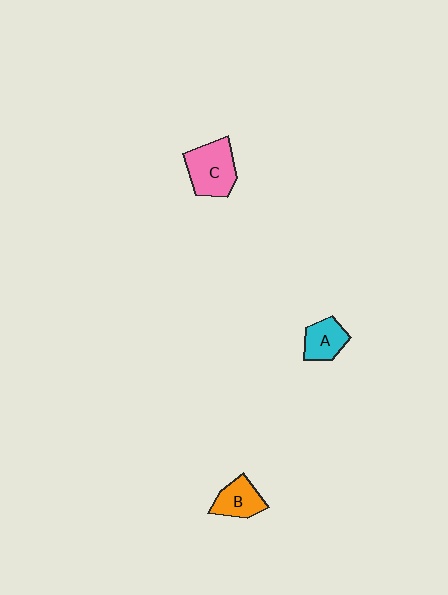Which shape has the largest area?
Shape C (pink).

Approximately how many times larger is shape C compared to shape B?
Approximately 1.5 times.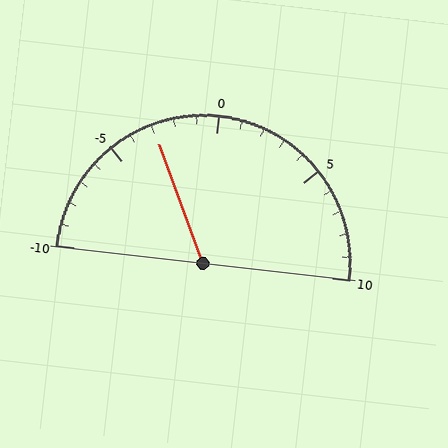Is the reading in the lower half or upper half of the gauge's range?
The reading is in the lower half of the range (-10 to 10).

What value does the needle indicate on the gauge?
The needle indicates approximately -3.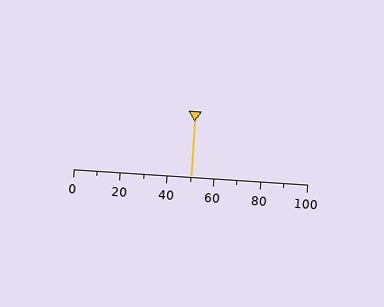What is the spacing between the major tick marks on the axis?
The major ticks are spaced 20 apart.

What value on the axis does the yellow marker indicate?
The marker indicates approximately 50.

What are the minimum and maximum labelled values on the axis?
The axis runs from 0 to 100.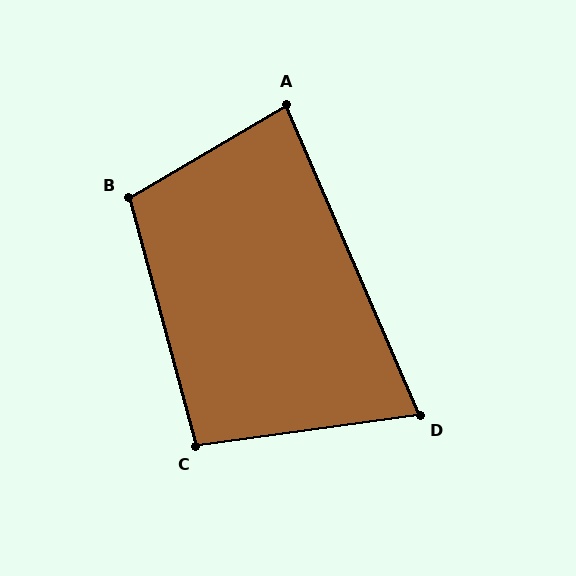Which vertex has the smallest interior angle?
D, at approximately 75 degrees.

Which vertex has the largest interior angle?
B, at approximately 105 degrees.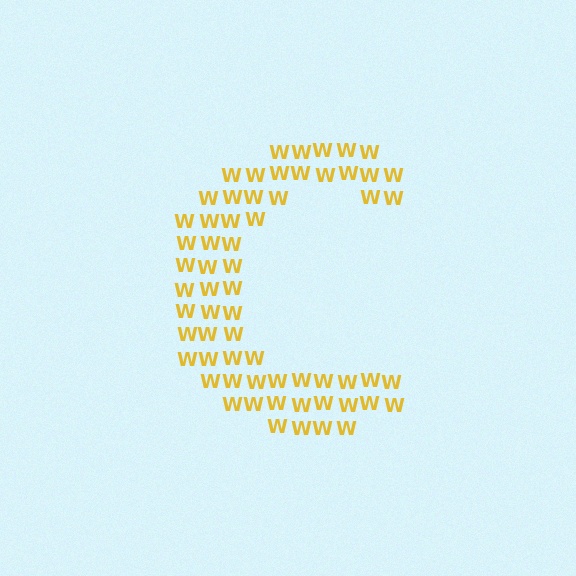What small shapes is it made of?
It is made of small letter W's.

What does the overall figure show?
The overall figure shows the letter C.